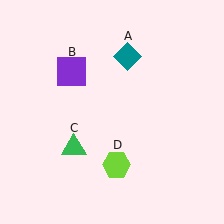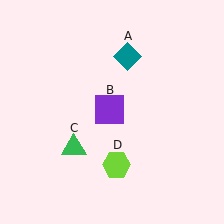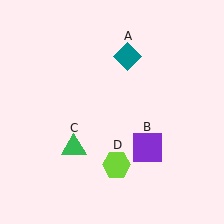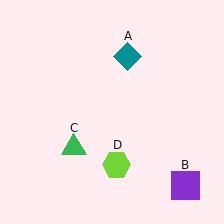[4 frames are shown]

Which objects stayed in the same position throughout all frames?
Teal diamond (object A) and green triangle (object C) and lime hexagon (object D) remained stationary.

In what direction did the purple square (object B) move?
The purple square (object B) moved down and to the right.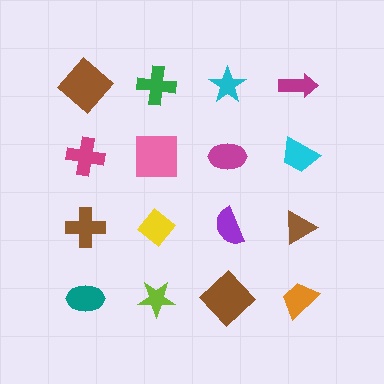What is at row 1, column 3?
A cyan star.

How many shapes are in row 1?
4 shapes.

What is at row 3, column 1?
A brown cross.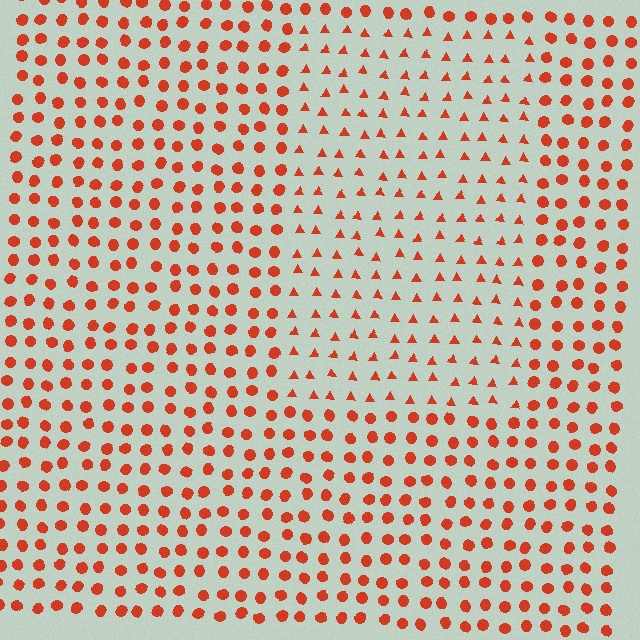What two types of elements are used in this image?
The image uses triangles inside the rectangle region and circles outside it.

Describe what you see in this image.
The image is filled with small red elements arranged in a uniform grid. A rectangle-shaped region contains triangles, while the surrounding area contains circles. The boundary is defined purely by the change in element shape.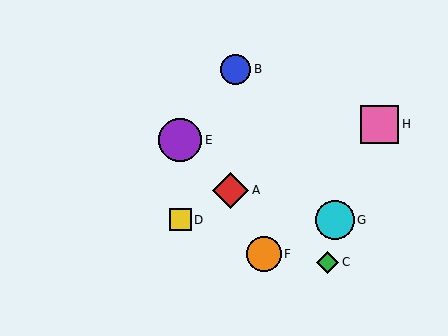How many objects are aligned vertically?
2 objects (D, E) are aligned vertically.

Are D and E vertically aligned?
Yes, both are at x≈180.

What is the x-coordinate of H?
Object H is at x≈380.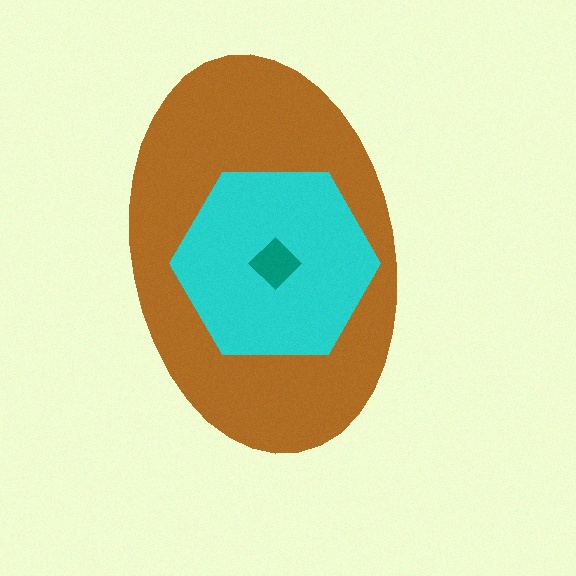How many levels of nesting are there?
3.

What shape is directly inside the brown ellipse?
The cyan hexagon.